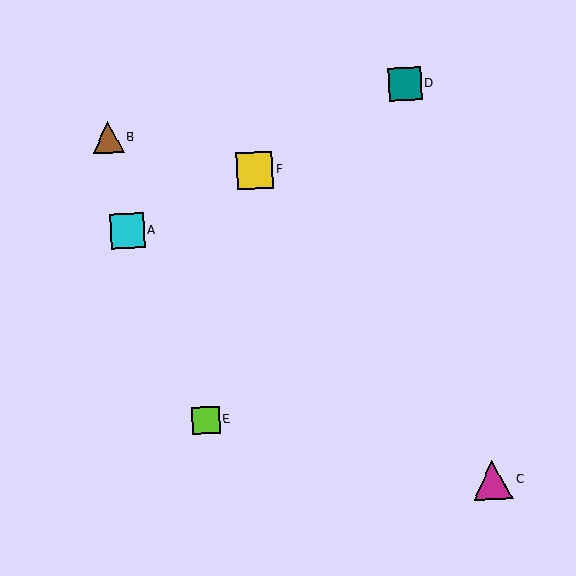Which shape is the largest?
The magenta triangle (labeled C) is the largest.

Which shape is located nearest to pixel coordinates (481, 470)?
The magenta triangle (labeled C) at (493, 480) is nearest to that location.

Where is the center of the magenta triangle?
The center of the magenta triangle is at (493, 480).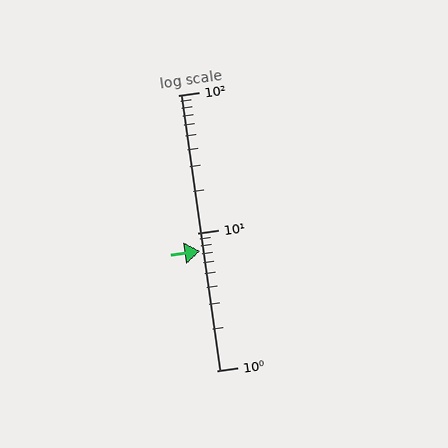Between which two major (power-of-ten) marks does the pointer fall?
The pointer is between 1 and 10.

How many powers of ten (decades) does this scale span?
The scale spans 2 decades, from 1 to 100.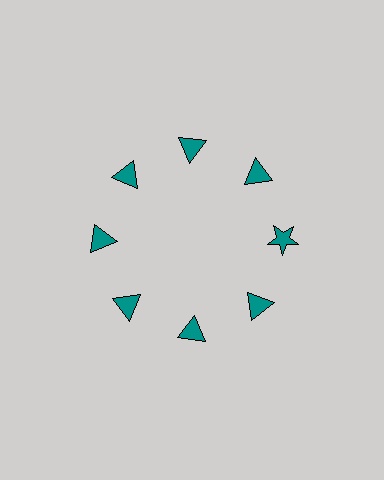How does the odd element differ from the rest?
It has a different shape: star instead of triangle.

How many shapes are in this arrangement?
There are 8 shapes arranged in a ring pattern.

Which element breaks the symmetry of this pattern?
The teal star at roughly the 3 o'clock position breaks the symmetry. All other shapes are teal triangles.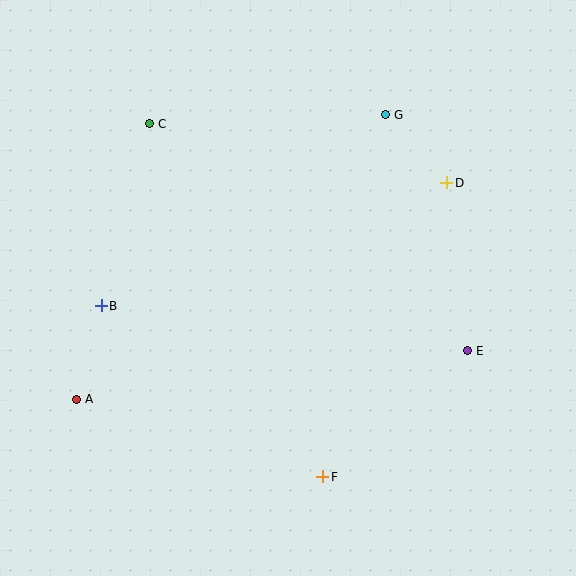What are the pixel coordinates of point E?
Point E is at (468, 351).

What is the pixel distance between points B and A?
The distance between B and A is 97 pixels.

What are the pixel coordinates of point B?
Point B is at (101, 306).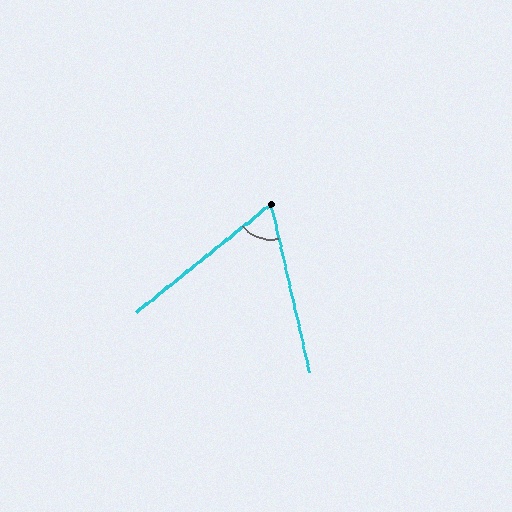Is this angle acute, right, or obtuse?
It is acute.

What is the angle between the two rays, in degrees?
Approximately 64 degrees.